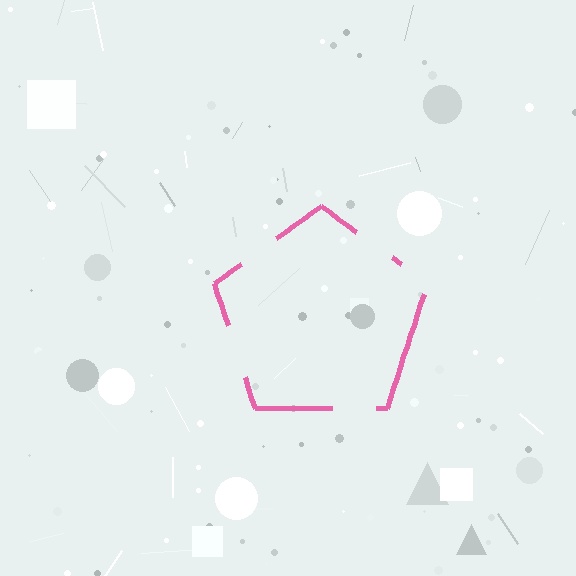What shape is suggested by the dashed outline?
The dashed outline suggests a pentagon.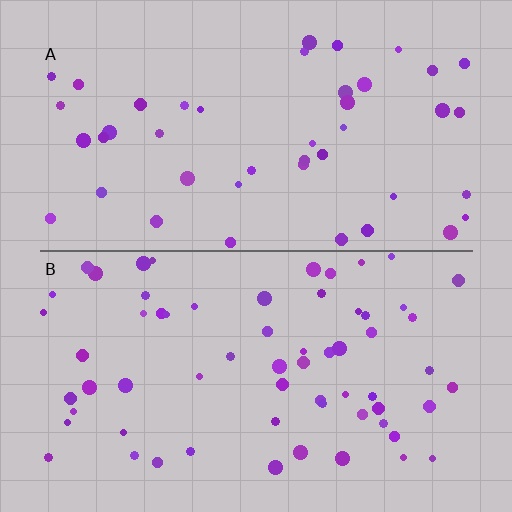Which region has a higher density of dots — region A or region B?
B (the bottom).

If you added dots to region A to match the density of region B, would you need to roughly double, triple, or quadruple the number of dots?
Approximately double.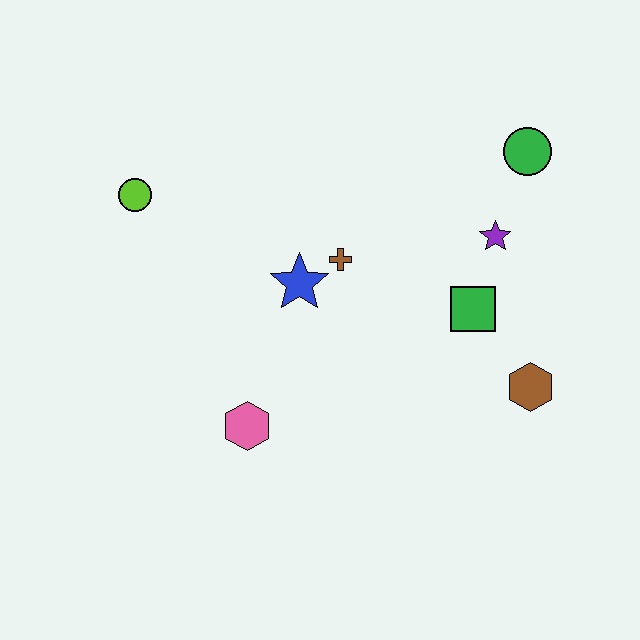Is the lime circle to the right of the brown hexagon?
No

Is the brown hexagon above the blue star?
No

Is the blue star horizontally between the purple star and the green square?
No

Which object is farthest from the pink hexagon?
The green circle is farthest from the pink hexagon.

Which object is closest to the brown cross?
The blue star is closest to the brown cross.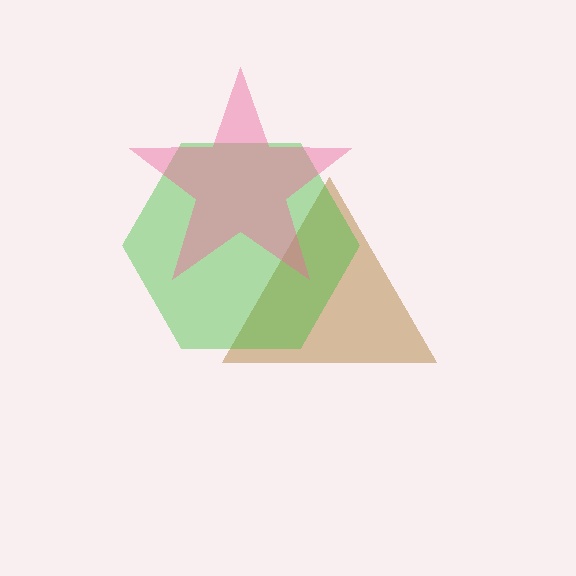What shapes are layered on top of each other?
The layered shapes are: a brown triangle, a green hexagon, a pink star.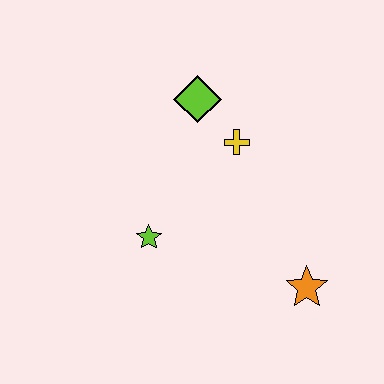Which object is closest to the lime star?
The yellow cross is closest to the lime star.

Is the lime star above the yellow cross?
No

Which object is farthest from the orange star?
The lime diamond is farthest from the orange star.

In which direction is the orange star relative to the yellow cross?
The orange star is below the yellow cross.